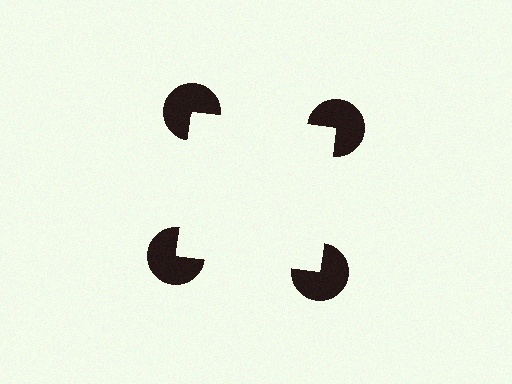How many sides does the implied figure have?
4 sides.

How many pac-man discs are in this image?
There are 4 — one at each vertex of the illusory square.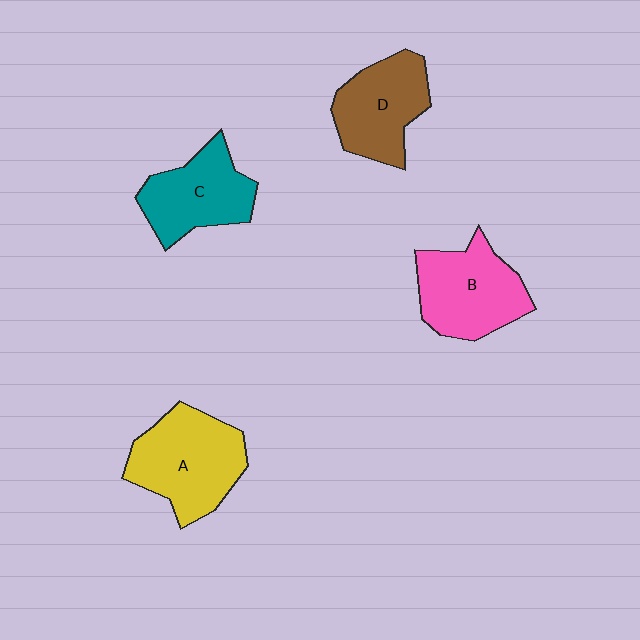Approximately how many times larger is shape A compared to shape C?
Approximately 1.2 times.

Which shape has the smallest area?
Shape C (teal).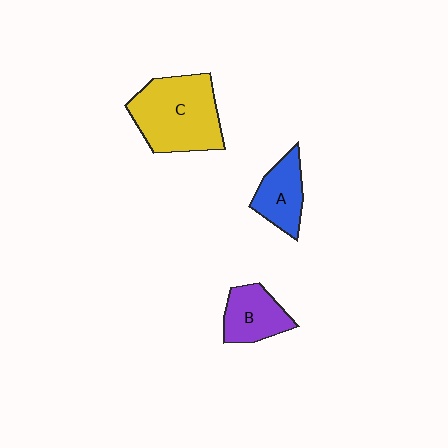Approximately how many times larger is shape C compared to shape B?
Approximately 1.9 times.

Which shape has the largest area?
Shape C (yellow).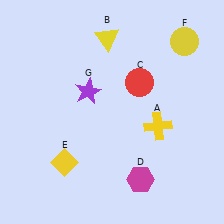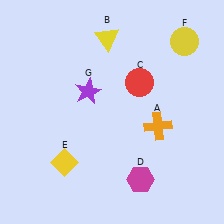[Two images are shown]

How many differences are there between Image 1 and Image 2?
There is 1 difference between the two images.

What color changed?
The cross (A) changed from yellow in Image 1 to orange in Image 2.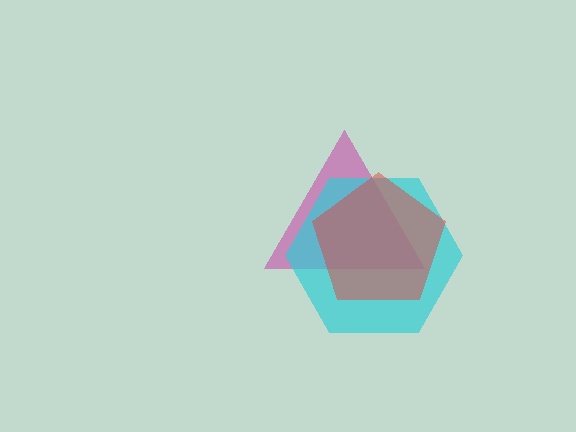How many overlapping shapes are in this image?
There are 3 overlapping shapes in the image.